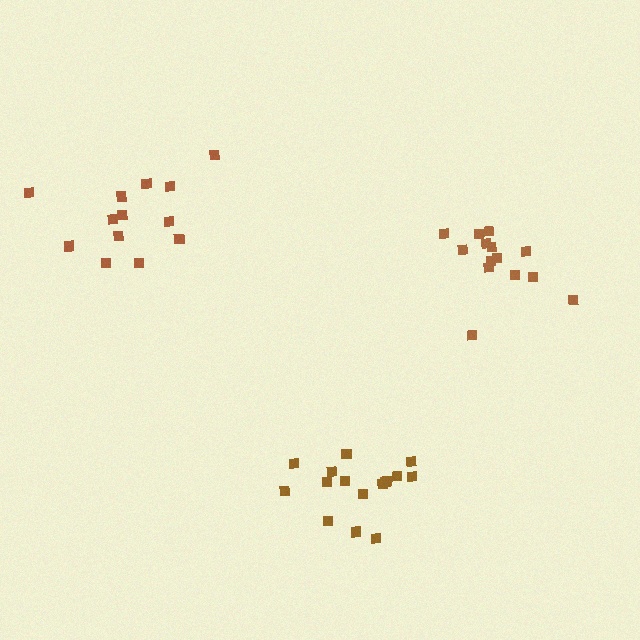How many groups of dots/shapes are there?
There are 3 groups.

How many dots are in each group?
Group 1: 16 dots, Group 2: 14 dots, Group 3: 13 dots (43 total).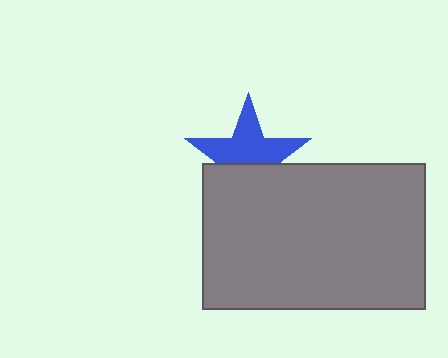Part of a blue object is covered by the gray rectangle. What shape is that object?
It is a star.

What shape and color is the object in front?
The object in front is a gray rectangle.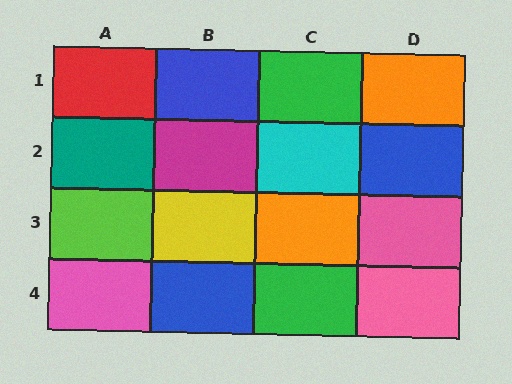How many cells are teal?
1 cell is teal.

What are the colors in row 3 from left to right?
Lime, yellow, orange, pink.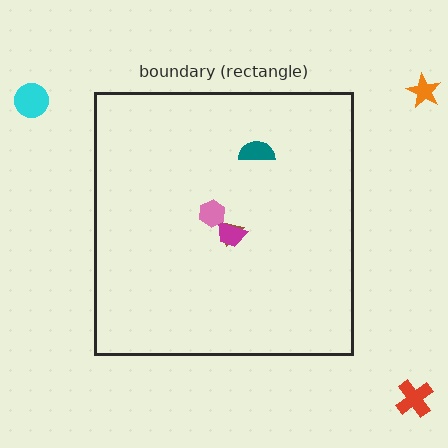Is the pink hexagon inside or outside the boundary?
Inside.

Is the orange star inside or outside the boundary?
Outside.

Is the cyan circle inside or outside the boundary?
Outside.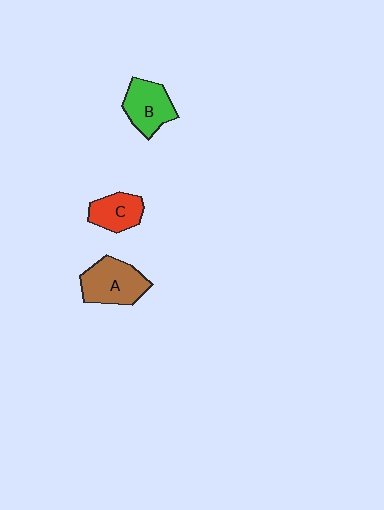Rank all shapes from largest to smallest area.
From largest to smallest: A (brown), B (green), C (red).